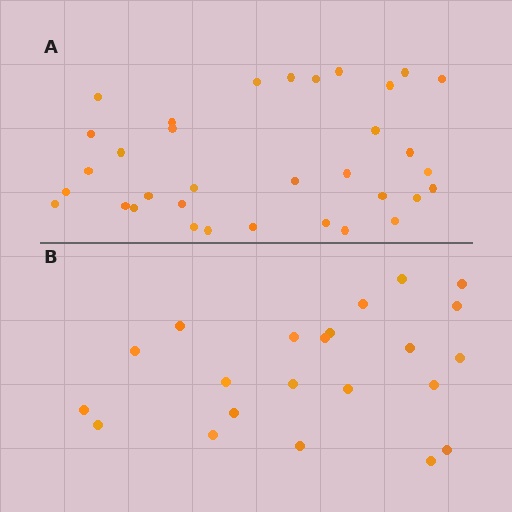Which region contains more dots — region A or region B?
Region A (the top region) has more dots.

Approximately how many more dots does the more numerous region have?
Region A has roughly 12 or so more dots than region B.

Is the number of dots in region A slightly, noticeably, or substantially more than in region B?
Region A has substantially more. The ratio is roughly 1.5 to 1.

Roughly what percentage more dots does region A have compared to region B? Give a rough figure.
About 55% more.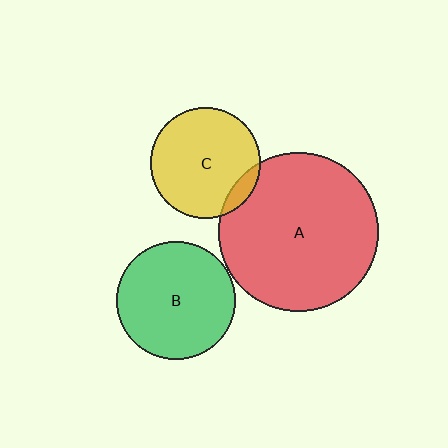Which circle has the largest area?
Circle A (red).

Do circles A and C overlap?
Yes.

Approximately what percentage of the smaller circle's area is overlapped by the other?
Approximately 10%.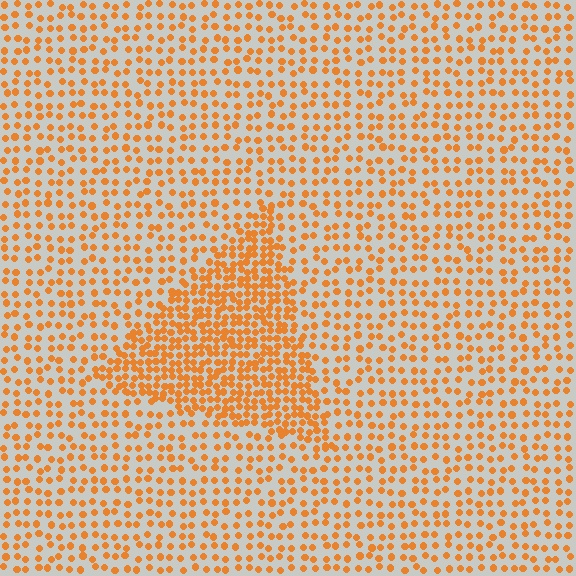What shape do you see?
I see a triangle.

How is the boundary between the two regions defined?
The boundary is defined by a change in element density (approximately 2.1x ratio). All elements are the same color, size, and shape.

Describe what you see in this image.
The image contains small orange elements arranged at two different densities. A triangle-shaped region is visible where the elements are more densely packed than the surrounding area.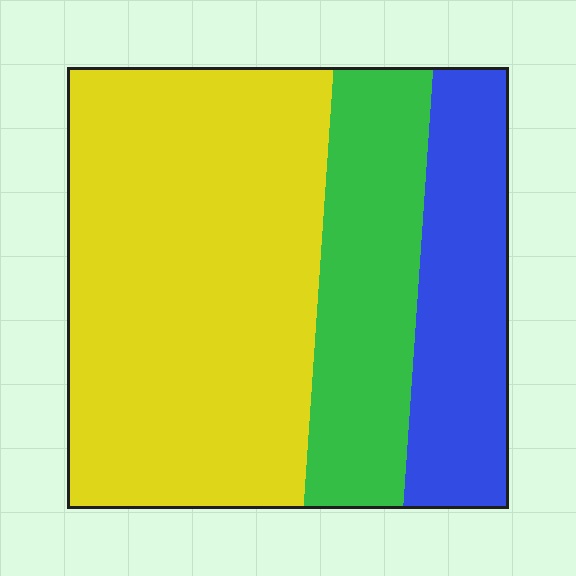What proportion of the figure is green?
Green takes up less than a quarter of the figure.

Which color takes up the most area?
Yellow, at roughly 55%.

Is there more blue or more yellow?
Yellow.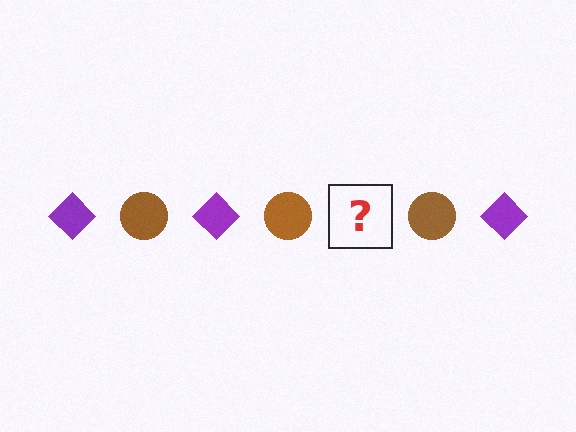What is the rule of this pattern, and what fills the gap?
The rule is that the pattern alternates between purple diamond and brown circle. The gap should be filled with a purple diamond.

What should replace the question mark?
The question mark should be replaced with a purple diamond.